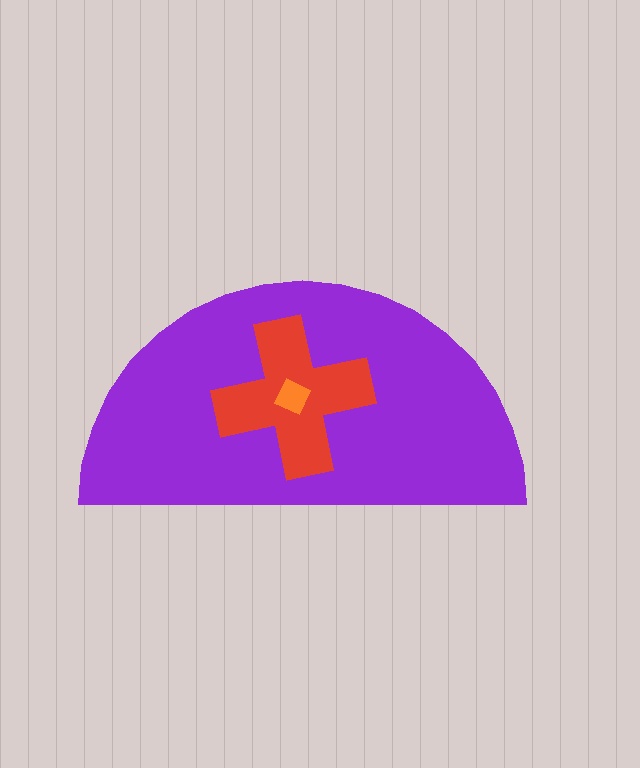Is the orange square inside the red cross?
Yes.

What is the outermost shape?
The purple semicircle.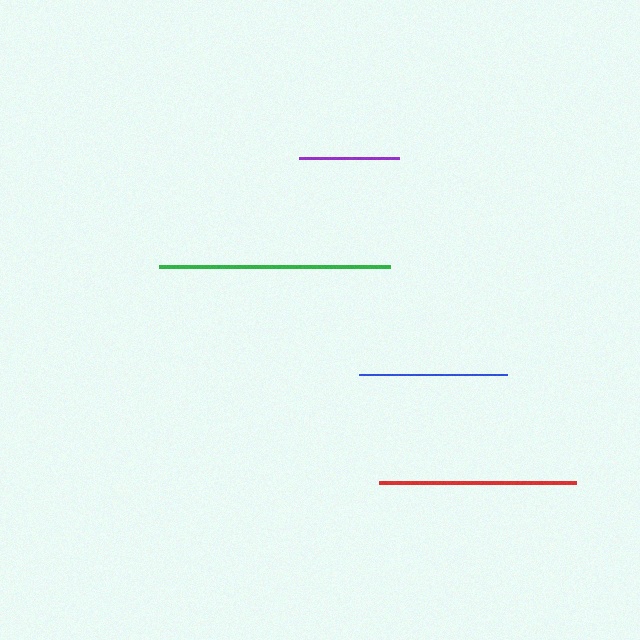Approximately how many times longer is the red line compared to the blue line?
The red line is approximately 1.3 times the length of the blue line.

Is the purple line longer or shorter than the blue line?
The blue line is longer than the purple line.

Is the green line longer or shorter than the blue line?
The green line is longer than the blue line.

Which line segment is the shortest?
The purple line is the shortest at approximately 100 pixels.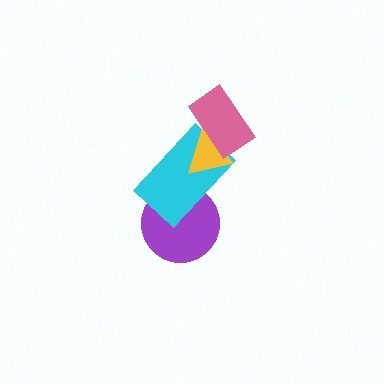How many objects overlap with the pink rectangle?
2 objects overlap with the pink rectangle.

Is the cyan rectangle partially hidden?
Yes, it is partially covered by another shape.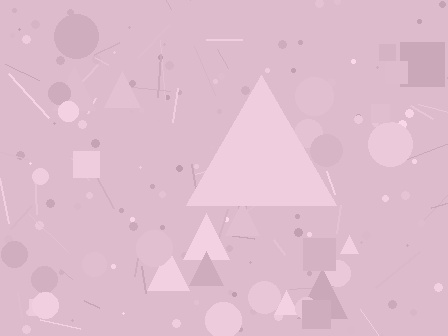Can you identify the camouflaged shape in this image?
The camouflaged shape is a triangle.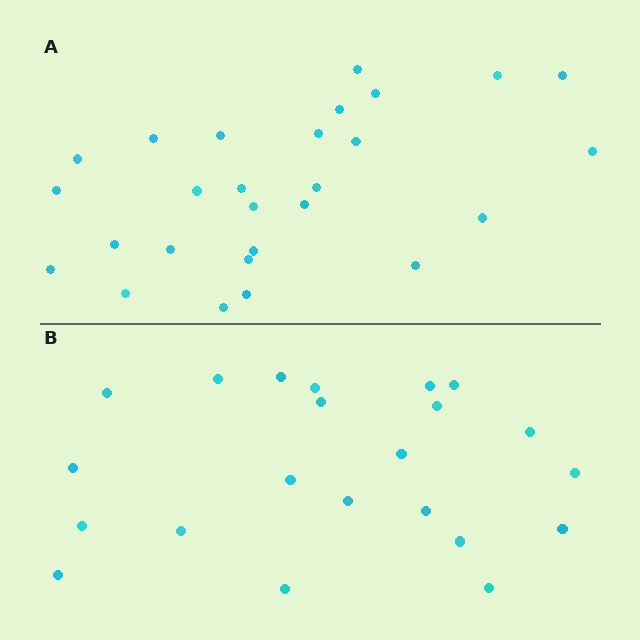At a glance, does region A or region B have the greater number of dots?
Region A (the top region) has more dots.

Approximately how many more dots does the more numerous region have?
Region A has about 5 more dots than region B.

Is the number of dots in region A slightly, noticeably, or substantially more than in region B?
Region A has only slightly more — the two regions are fairly close. The ratio is roughly 1.2 to 1.